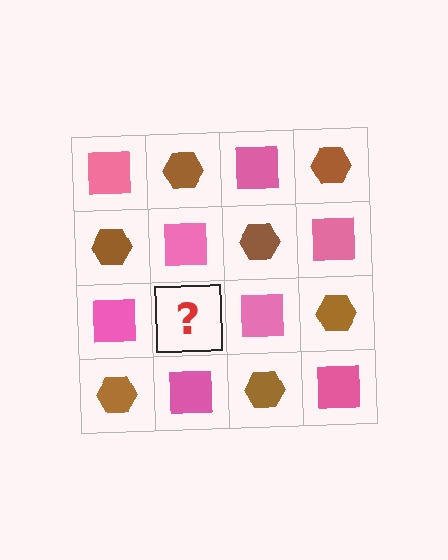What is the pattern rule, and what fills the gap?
The rule is that it alternates pink square and brown hexagon in a checkerboard pattern. The gap should be filled with a brown hexagon.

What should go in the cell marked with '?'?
The missing cell should contain a brown hexagon.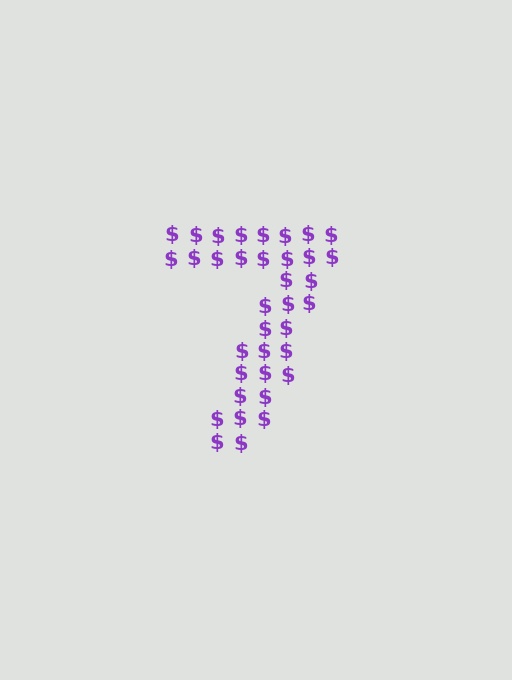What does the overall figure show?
The overall figure shows the digit 7.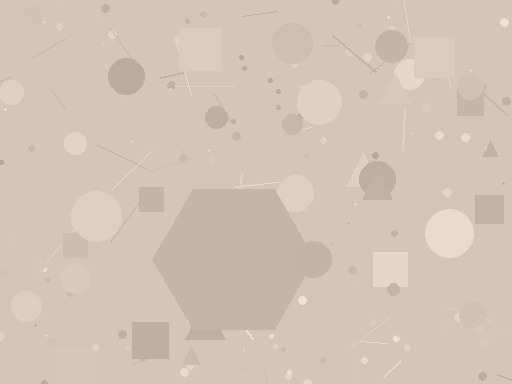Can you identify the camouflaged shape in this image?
The camouflaged shape is a hexagon.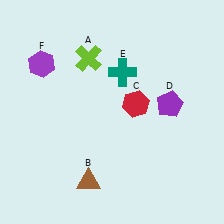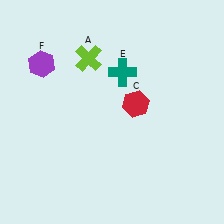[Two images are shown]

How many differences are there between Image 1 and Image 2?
There are 2 differences between the two images.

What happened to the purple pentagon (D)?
The purple pentagon (D) was removed in Image 2. It was in the top-right area of Image 1.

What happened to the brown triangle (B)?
The brown triangle (B) was removed in Image 2. It was in the bottom-left area of Image 1.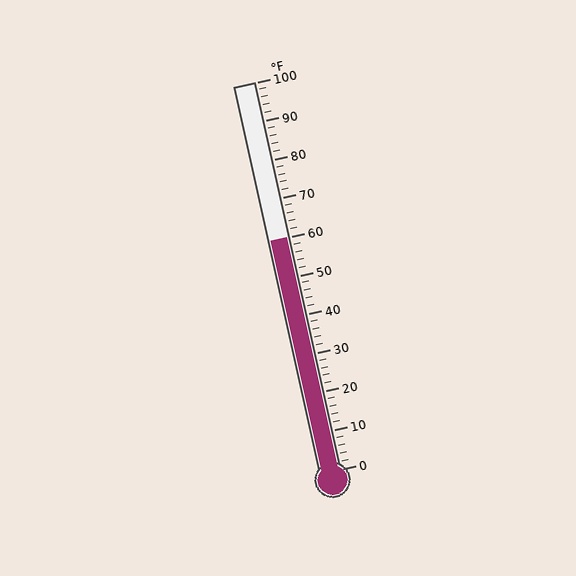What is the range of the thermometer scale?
The thermometer scale ranges from 0°F to 100°F.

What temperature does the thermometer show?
The thermometer shows approximately 60°F.